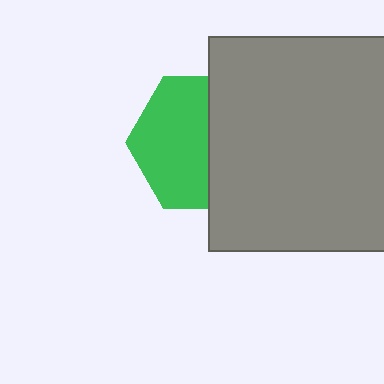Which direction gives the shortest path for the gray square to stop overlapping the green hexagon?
Moving right gives the shortest separation.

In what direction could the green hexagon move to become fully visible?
The green hexagon could move left. That would shift it out from behind the gray square entirely.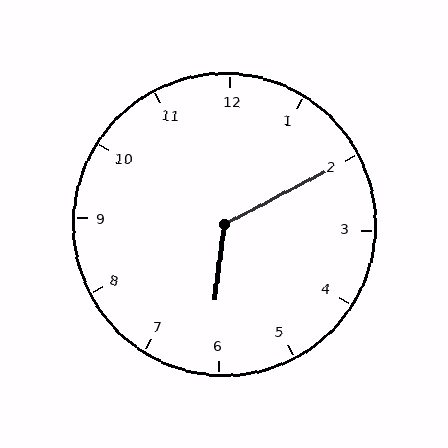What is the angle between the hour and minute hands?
Approximately 125 degrees.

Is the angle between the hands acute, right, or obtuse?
It is obtuse.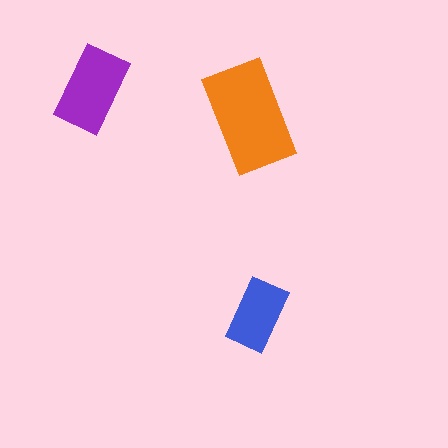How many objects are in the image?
There are 3 objects in the image.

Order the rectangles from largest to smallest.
the orange one, the purple one, the blue one.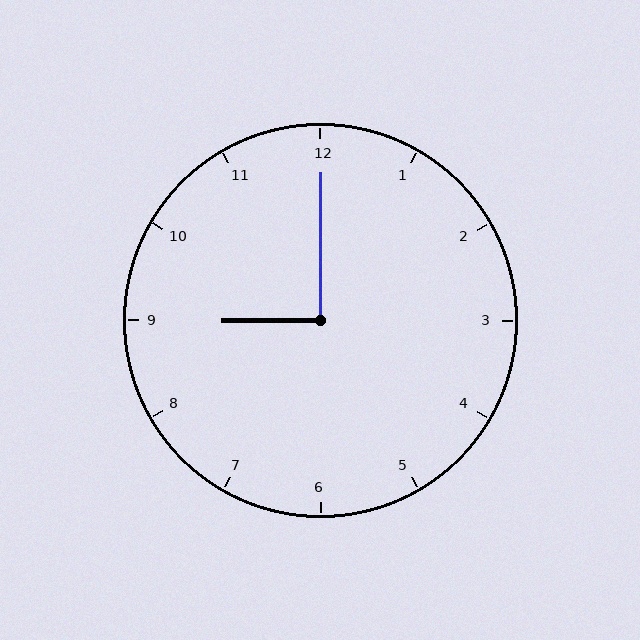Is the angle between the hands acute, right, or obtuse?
It is right.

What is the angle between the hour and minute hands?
Approximately 90 degrees.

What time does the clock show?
9:00.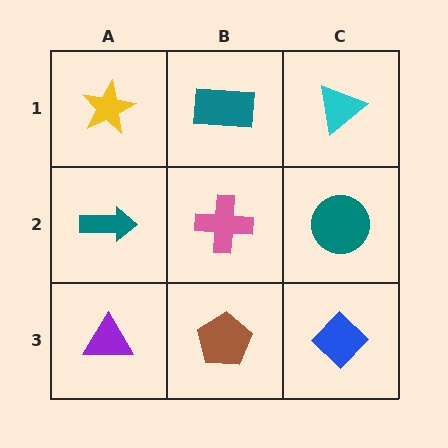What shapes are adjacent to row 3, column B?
A pink cross (row 2, column B), a purple triangle (row 3, column A), a blue diamond (row 3, column C).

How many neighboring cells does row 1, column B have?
3.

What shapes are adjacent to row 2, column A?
A yellow star (row 1, column A), a purple triangle (row 3, column A), a pink cross (row 2, column B).